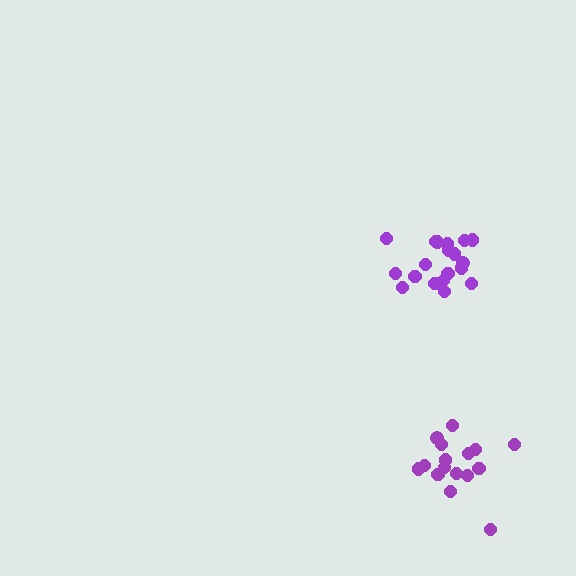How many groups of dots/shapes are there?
There are 2 groups.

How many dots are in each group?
Group 1: 16 dots, Group 2: 19 dots (35 total).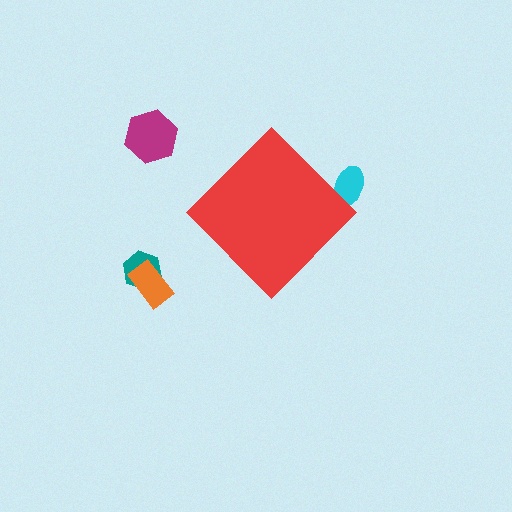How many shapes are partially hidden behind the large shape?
1 shape is partially hidden.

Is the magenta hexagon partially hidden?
No, the magenta hexagon is fully visible.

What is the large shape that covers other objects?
A red diamond.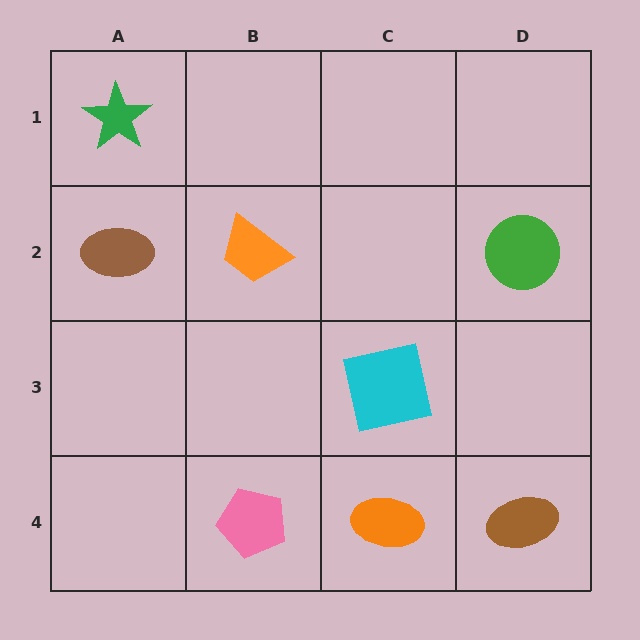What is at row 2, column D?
A green circle.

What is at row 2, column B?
An orange trapezoid.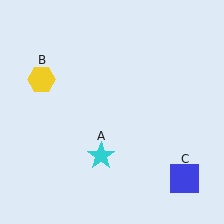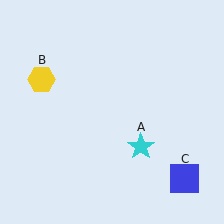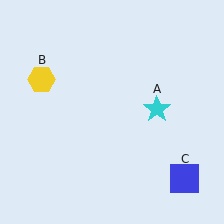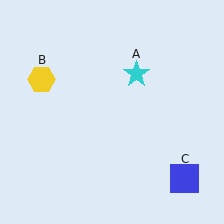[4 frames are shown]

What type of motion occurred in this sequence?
The cyan star (object A) rotated counterclockwise around the center of the scene.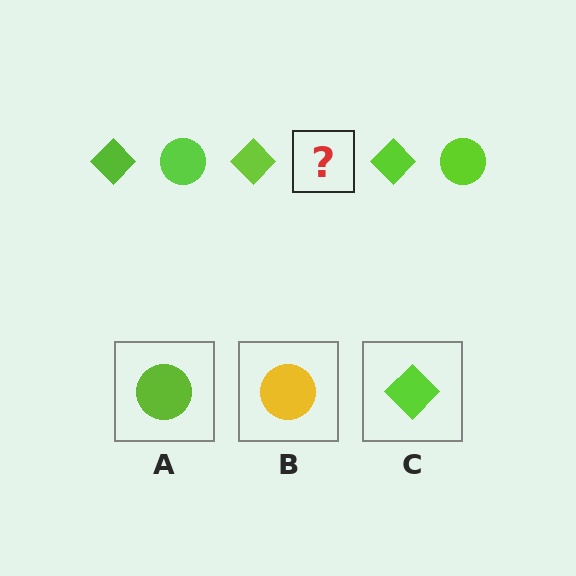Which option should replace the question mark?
Option A.